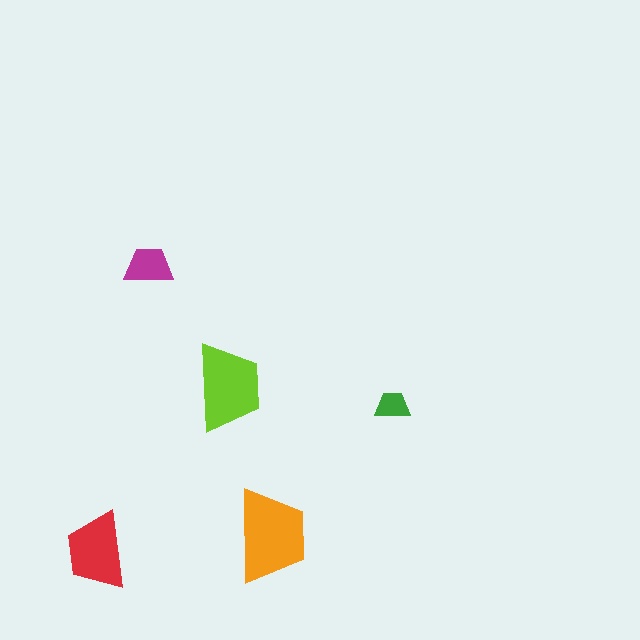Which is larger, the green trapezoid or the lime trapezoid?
The lime one.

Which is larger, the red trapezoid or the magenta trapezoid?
The red one.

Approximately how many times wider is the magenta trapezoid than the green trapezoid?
About 1.5 times wider.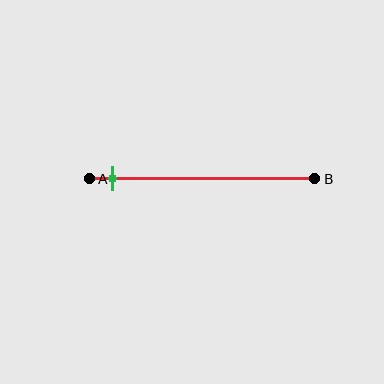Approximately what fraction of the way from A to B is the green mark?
The green mark is approximately 10% of the way from A to B.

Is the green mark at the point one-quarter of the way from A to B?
No, the mark is at about 10% from A, not at the 25% one-quarter point.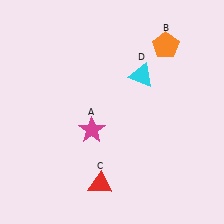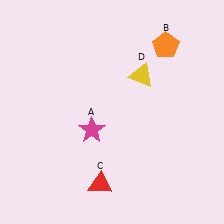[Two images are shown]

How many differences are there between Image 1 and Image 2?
There is 1 difference between the two images.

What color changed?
The triangle (D) changed from cyan in Image 1 to yellow in Image 2.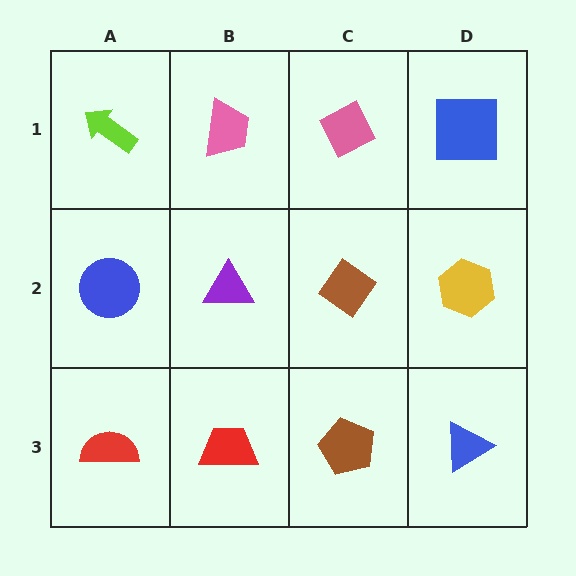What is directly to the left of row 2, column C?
A purple triangle.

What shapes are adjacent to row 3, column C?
A brown diamond (row 2, column C), a red trapezoid (row 3, column B), a blue triangle (row 3, column D).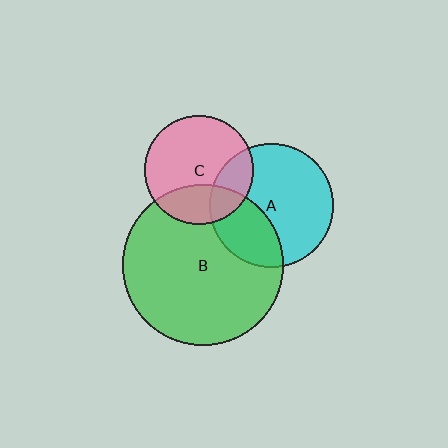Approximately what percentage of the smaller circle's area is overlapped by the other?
Approximately 30%.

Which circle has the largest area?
Circle B (green).